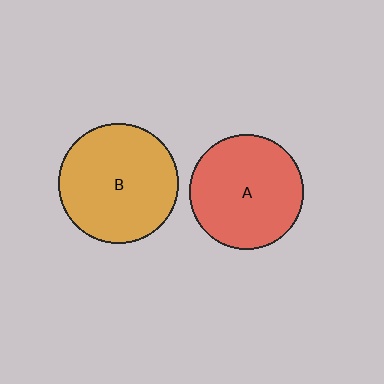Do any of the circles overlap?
No, none of the circles overlap.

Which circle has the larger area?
Circle B (orange).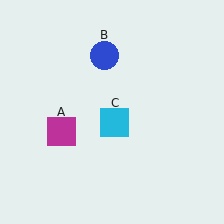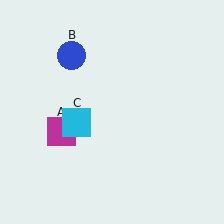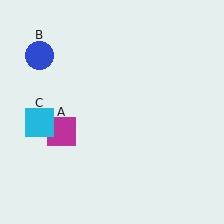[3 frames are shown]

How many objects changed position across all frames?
2 objects changed position: blue circle (object B), cyan square (object C).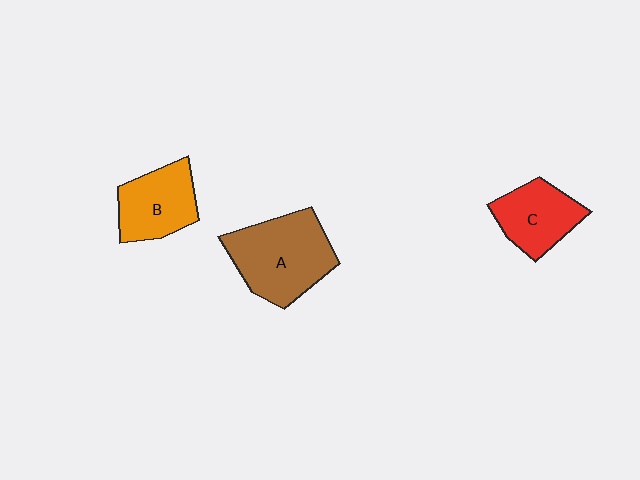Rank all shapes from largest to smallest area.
From largest to smallest: A (brown), B (orange), C (red).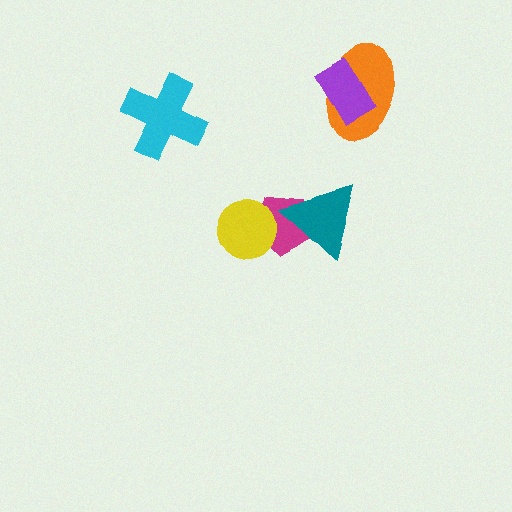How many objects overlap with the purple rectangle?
1 object overlaps with the purple rectangle.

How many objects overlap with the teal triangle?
1 object overlaps with the teal triangle.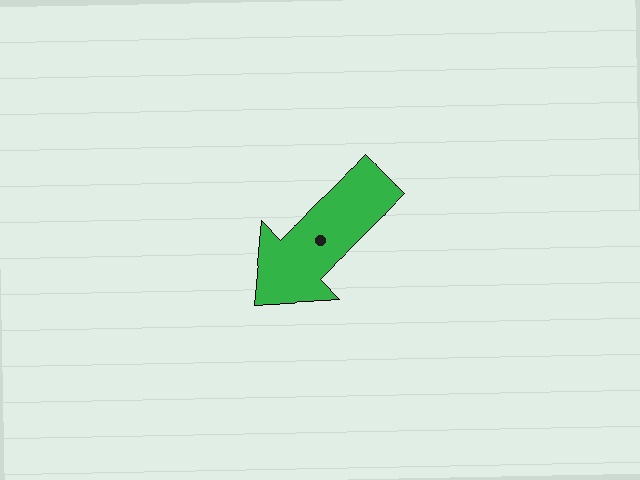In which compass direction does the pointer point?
Southwest.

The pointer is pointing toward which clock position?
Roughly 8 o'clock.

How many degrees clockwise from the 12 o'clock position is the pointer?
Approximately 226 degrees.